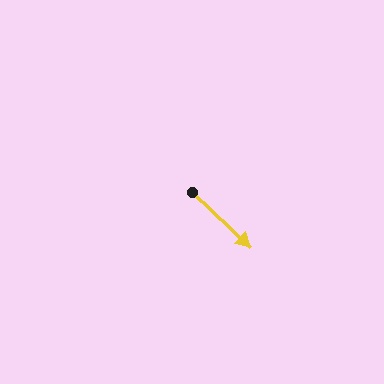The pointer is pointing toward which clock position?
Roughly 4 o'clock.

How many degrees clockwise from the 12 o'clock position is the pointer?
Approximately 133 degrees.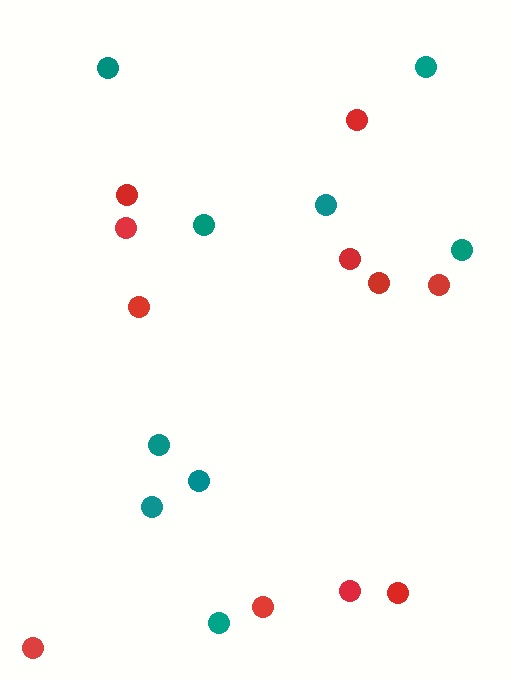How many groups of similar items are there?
There are 2 groups: one group of red circles (11) and one group of teal circles (9).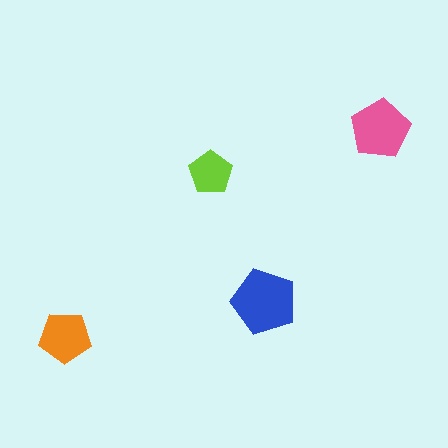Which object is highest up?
The pink pentagon is topmost.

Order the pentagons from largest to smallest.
the blue one, the pink one, the orange one, the lime one.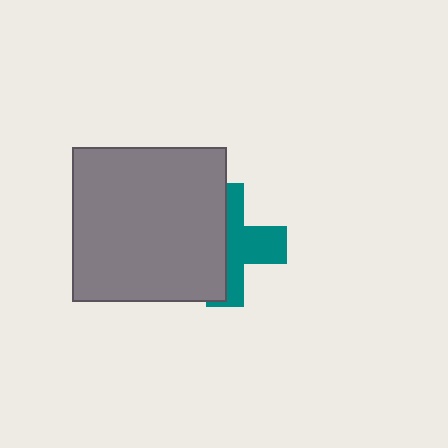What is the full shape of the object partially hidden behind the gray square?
The partially hidden object is a teal cross.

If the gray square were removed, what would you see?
You would see the complete teal cross.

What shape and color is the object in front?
The object in front is a gray square.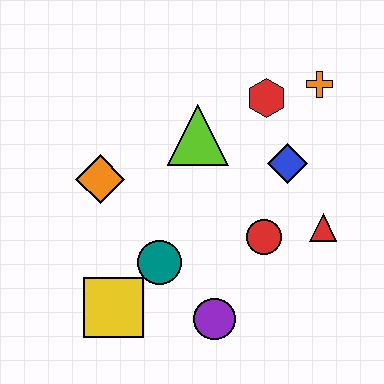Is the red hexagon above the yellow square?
Yes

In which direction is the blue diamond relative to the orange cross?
The blue diamond is below the orange cross.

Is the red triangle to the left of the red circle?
No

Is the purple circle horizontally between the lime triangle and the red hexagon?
Yes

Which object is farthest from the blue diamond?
The yellow square is farthest from the blue diamond.